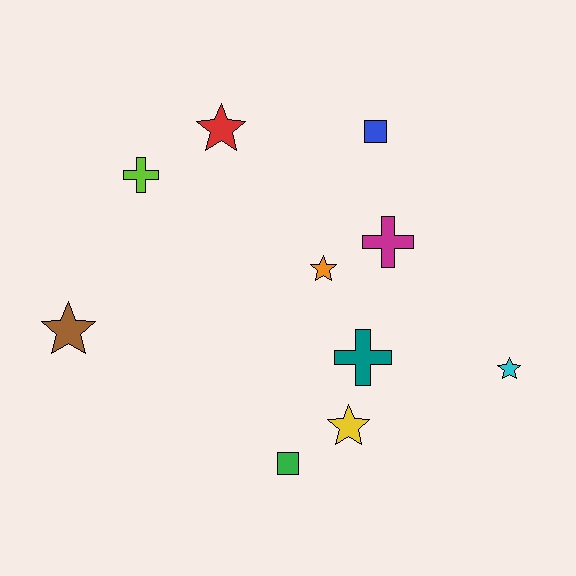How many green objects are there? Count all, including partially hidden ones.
There is 1 green object.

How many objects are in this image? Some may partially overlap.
There are 10 objects.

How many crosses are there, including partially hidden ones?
There are 3 crosses.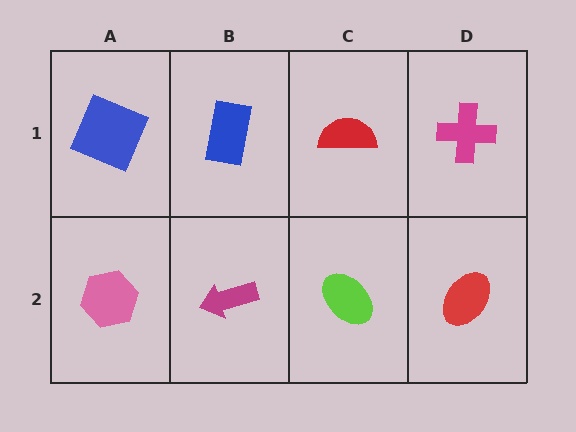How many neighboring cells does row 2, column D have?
2.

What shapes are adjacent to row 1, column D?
A red ellipse (row 2, column D), a red semicircle (row 1, column C).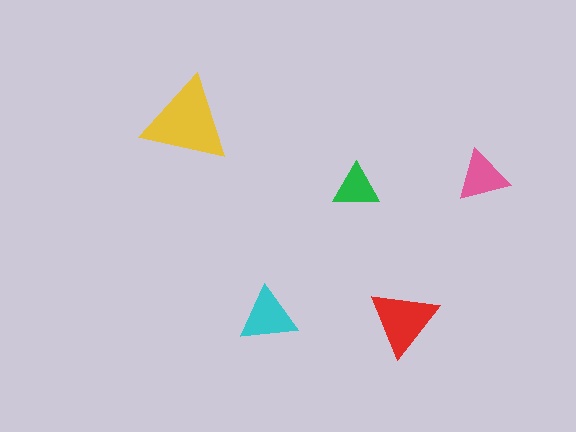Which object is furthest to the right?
The pink triangle is rightmost.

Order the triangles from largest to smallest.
the yellow one, the red one, the cyan one, the pink one, the green one.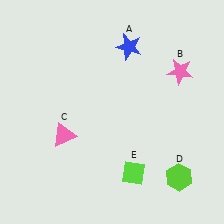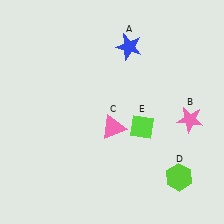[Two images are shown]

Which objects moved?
The objects that moved are: the pink star (B), the pink triangle (C), the lime diamond (E).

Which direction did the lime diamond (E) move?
The lime diamond (E) moved up.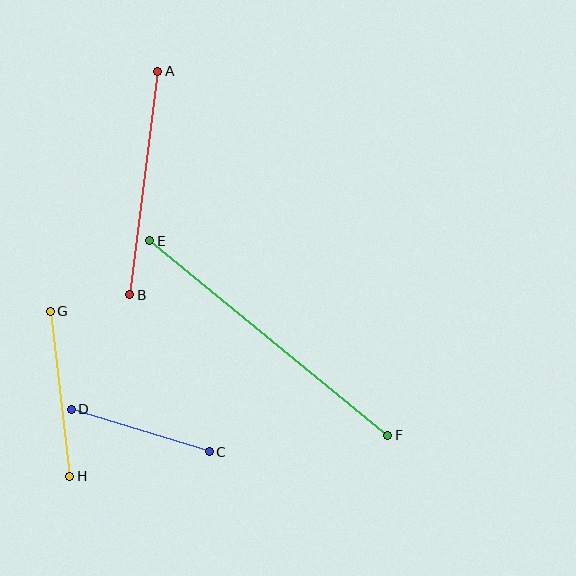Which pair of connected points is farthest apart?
Points E and F are farthest apart.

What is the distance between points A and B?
The distance is approximately 225 pixels.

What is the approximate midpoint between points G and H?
The midpoint is at approximately (60, 394) pixels.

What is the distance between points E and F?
The distance is approximately 307 pixels.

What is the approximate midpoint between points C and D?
The midpoint is at approximately (140, 430) pixels.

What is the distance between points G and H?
The distance is approximately 166 pixels.